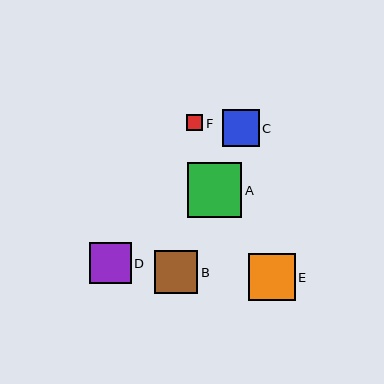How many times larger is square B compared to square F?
Square B is approximately 2.6 times the size of square F.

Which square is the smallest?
Square F is the smallest with a size of approximately 16 pixels.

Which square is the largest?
Square A is the largest with a size of approximately 55 pixels.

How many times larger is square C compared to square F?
Square C is approximately 2.3 times the size of square F.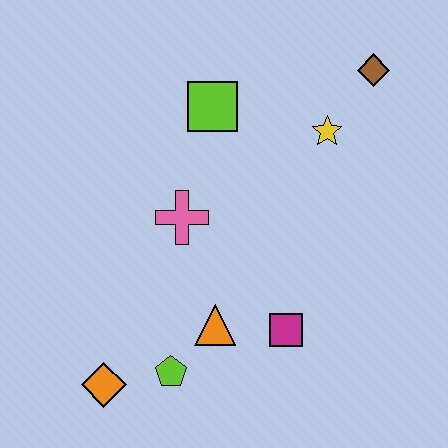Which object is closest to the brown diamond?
The yellow star is closest to the brown diamond.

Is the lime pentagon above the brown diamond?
No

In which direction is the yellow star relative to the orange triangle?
The yellow star is above the orange triangle.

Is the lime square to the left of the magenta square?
Yes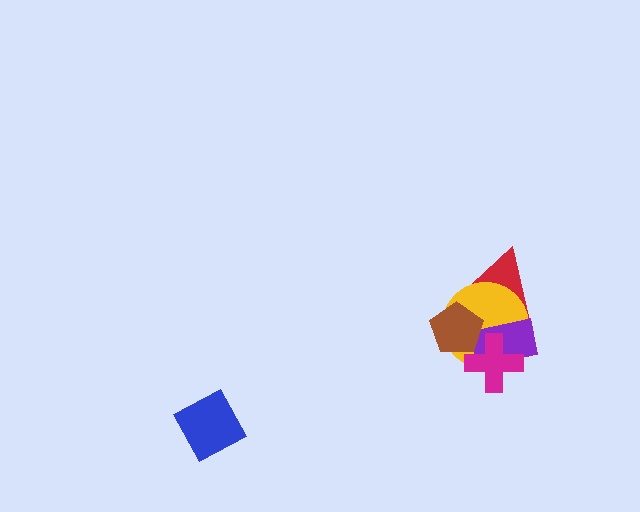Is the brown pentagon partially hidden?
No, no other shape covers it.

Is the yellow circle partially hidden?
Yes, it is partially covered by another shape.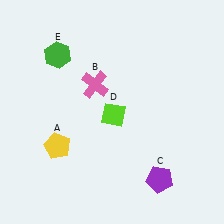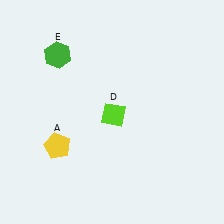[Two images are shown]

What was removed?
The pink cross (B), the purple pentagon (C) were removed in Image 2.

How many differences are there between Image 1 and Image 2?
There are 2 differences between the two images.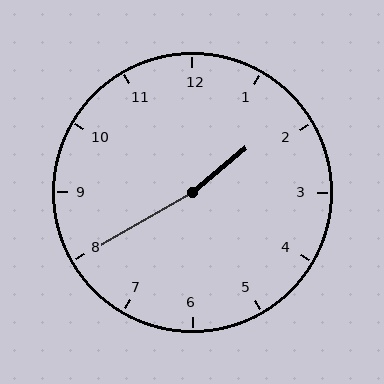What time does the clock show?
1:40.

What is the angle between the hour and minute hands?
Approximately 170 degrees.